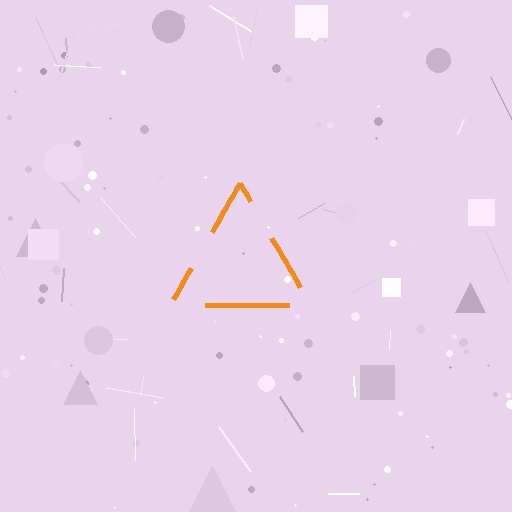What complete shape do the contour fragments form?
The contour fragments form a triangle.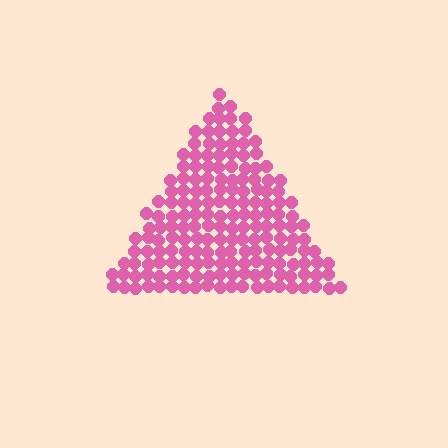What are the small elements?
The small elements are circles.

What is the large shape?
The large shape is a triangle.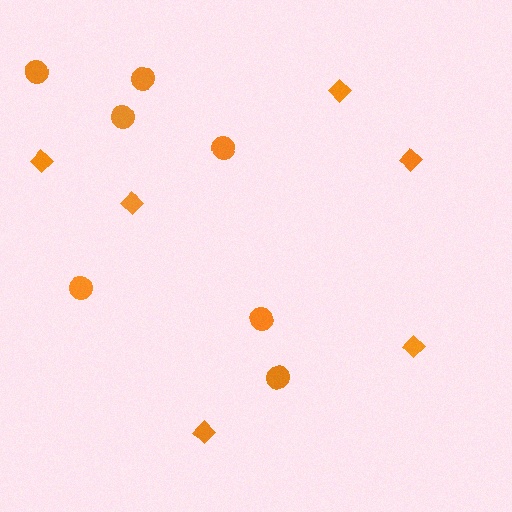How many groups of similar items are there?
There are 2 groups: one group of diamonds (6) and one group of circles (7).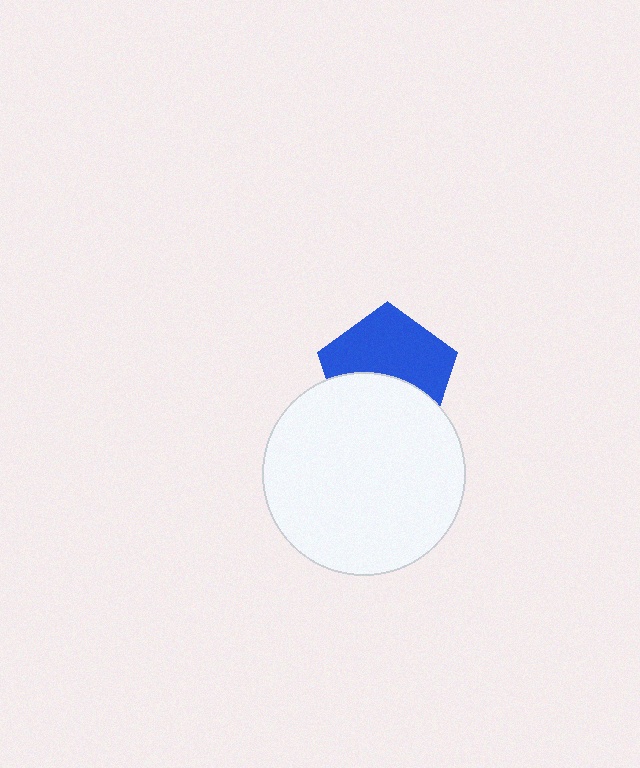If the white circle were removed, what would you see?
You would see the complete blue pentagon.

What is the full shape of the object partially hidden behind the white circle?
The partially hidden object is a blue pentagon.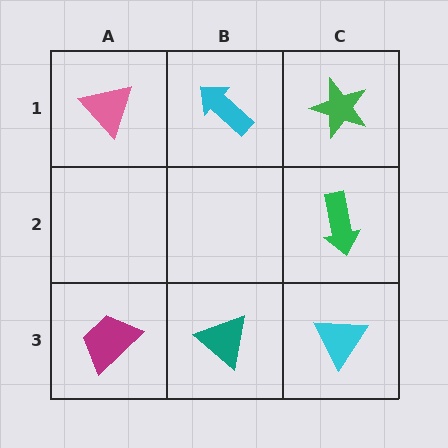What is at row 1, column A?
A pink triangle.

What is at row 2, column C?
A green arrow.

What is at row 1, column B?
A cyan arrow.